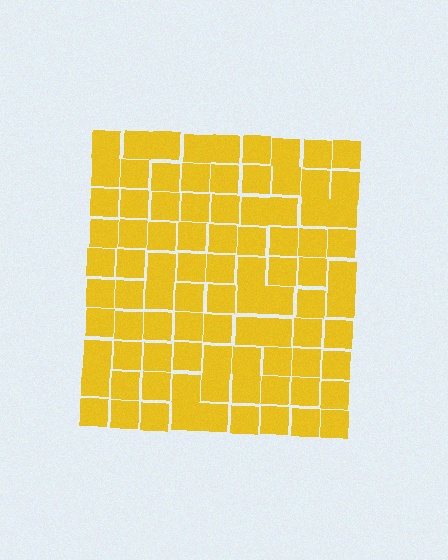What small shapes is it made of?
It is made of small squares.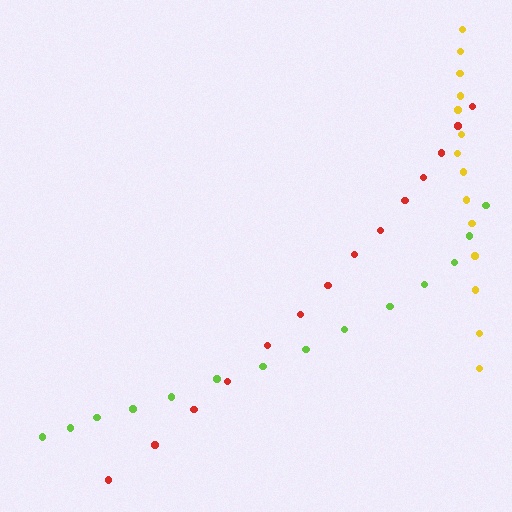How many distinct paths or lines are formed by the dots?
There are 3 distinct paths.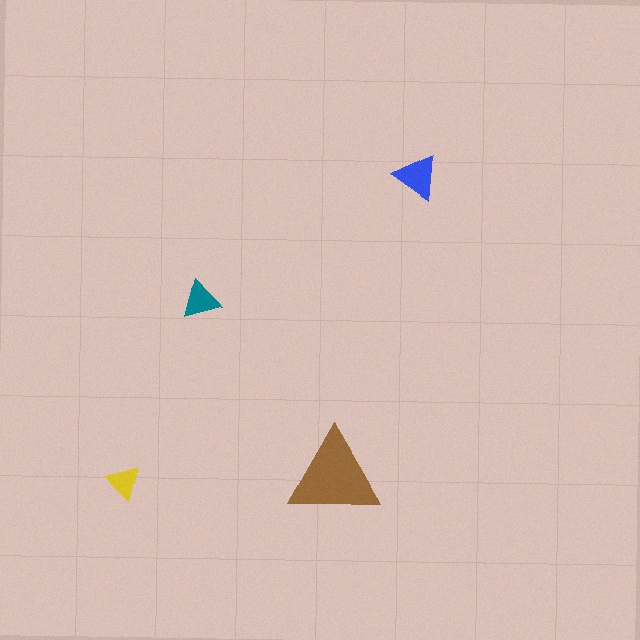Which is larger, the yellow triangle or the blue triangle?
The blue one.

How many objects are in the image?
There are 4 objects in the image.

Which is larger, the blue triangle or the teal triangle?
The blue one.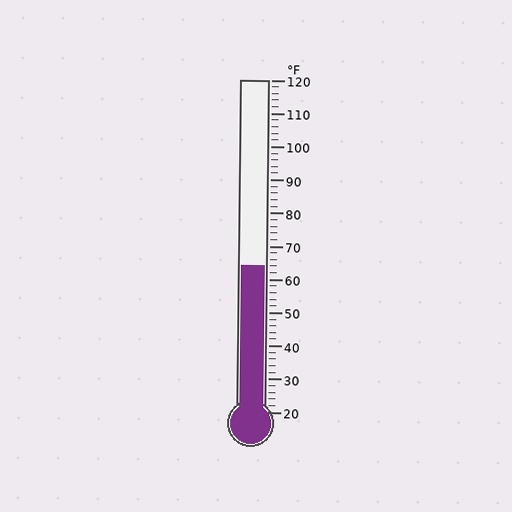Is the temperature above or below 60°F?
The temperature is above 60°F.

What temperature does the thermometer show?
The thermometer shows approximately 64°F.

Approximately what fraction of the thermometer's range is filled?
The thermometer is filled to approximately 45% of its range.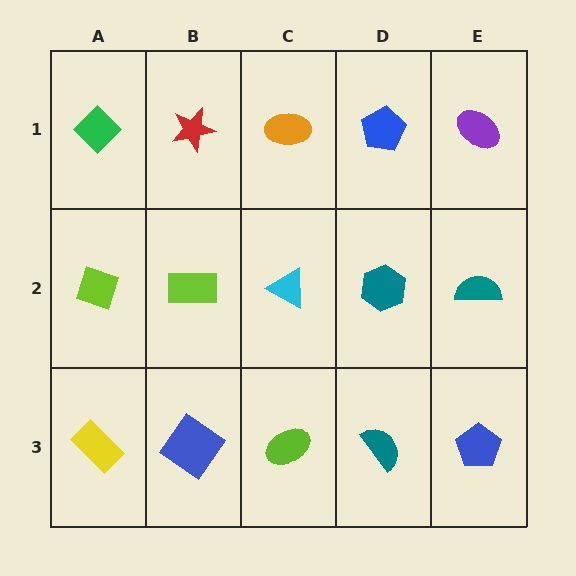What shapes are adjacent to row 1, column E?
A teal semicircle (row 2, column E), a blue pentagon (row 1, column D).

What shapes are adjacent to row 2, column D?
A blue pentagon (row 1, column D), a teal semicircle (row 3, column D), a cyan triangle (row 2, column C), a teal semicircle (row 2, column E).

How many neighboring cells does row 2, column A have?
3.